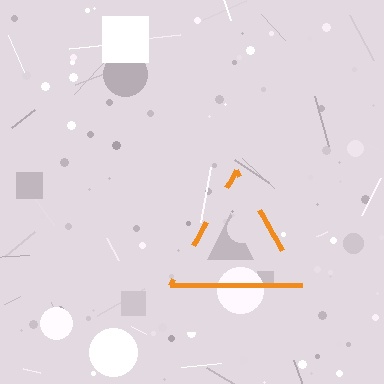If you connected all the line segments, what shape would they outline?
They would outline a triangle.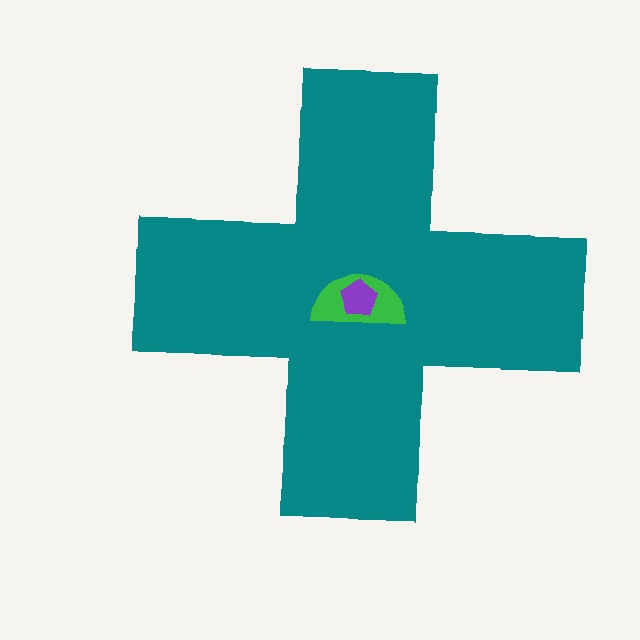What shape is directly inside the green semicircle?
The purple pentagon.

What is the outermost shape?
The teal cross.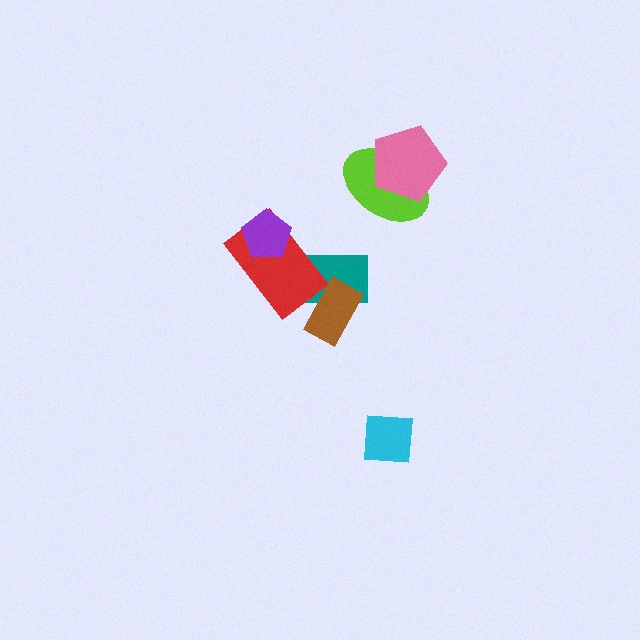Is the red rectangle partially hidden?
Yes, it is partially covered by another shape.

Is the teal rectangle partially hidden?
Yes, it is partially covered by another shape.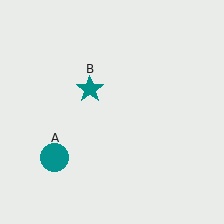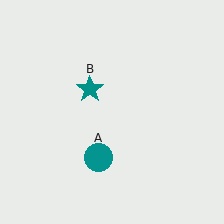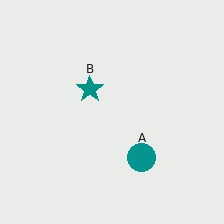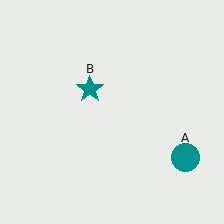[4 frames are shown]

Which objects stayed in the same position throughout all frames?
Teal star (object B) remained stationary.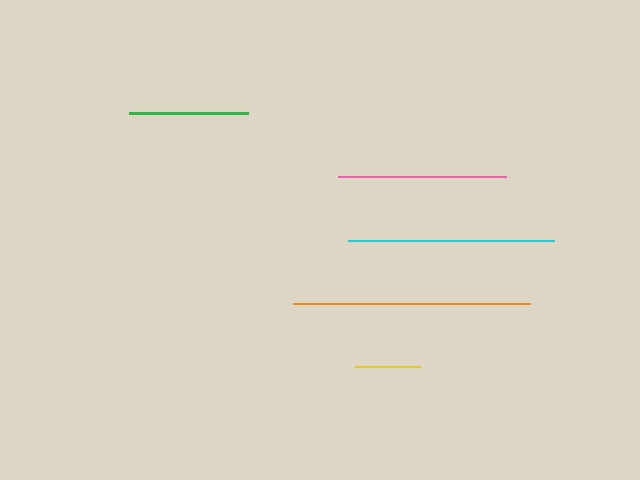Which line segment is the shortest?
The yellow line is the shortest at approximately 65 pixels.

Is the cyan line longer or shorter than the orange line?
The orange line is longer than the cyan line.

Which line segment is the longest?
The orange line is the longest at approximately 237 pixels.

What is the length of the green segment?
The green segment is approximately 119 pixels long.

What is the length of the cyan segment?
The cyan segment is approximately 206 pixels long.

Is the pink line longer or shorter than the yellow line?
The pink line is longer than the yellow line.